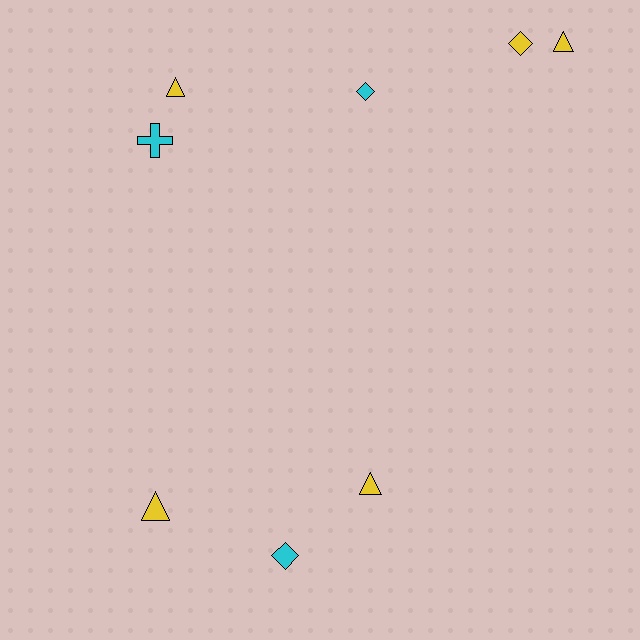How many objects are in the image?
There are 8 objects.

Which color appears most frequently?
Yellow, with 5 objects.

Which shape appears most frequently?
Triangle, with 4 objects.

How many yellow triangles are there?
There are 4 yellow triangles.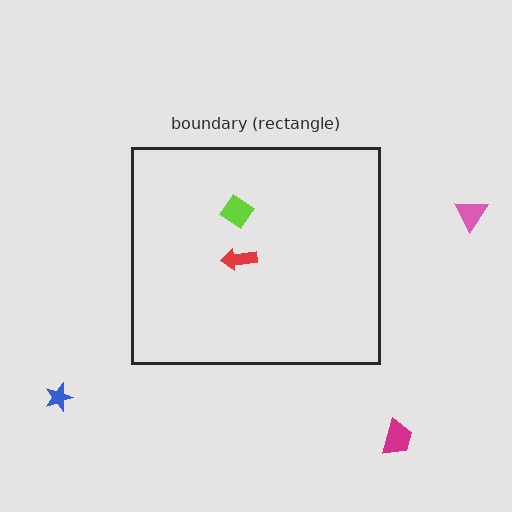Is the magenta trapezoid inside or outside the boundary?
Outside.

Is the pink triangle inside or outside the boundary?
Outside.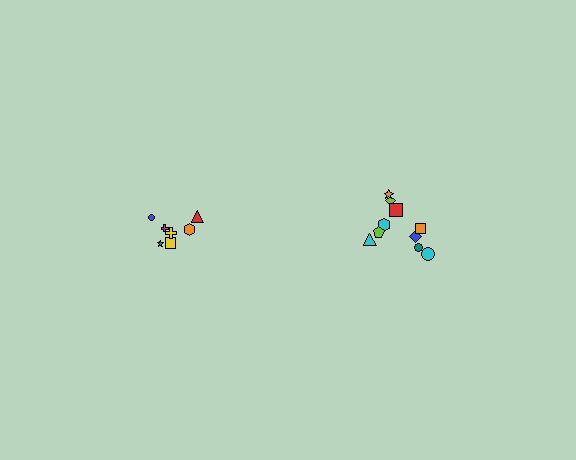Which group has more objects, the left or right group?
The right group.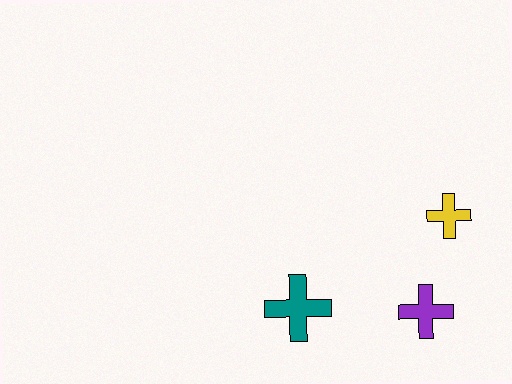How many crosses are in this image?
There are 3 crosses.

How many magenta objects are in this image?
There are no magenta objects.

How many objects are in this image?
There are 3 objects.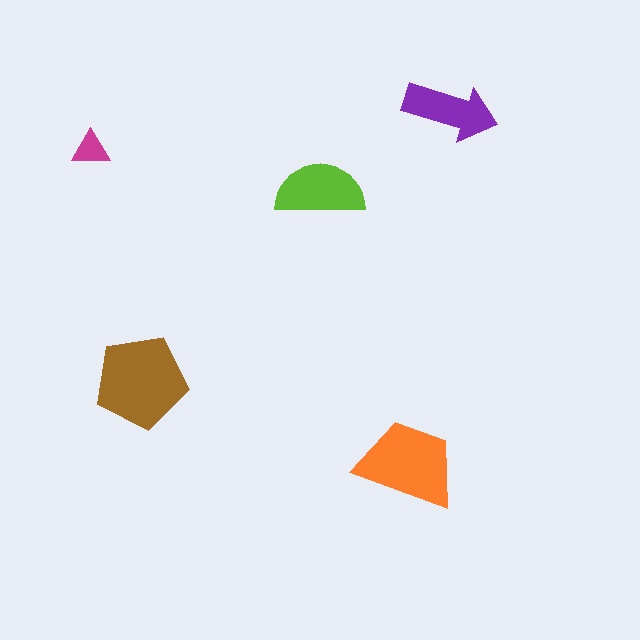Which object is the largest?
The brown pentagon.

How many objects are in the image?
There are 5 objects in the image.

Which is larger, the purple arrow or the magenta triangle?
The purple arrow.